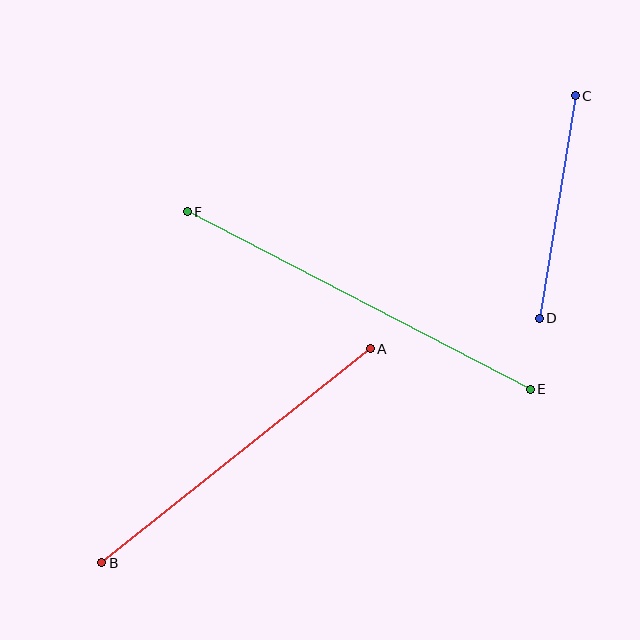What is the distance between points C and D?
The distance is approximately 225 pixels.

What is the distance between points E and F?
The distance is approximately 386 pixels.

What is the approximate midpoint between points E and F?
The midpoint is at approximately (359, 300) pixels.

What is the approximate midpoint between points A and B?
The midpoint is at approximately (236, 456) pixels.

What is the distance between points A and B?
The distance is approximately 343 pixels.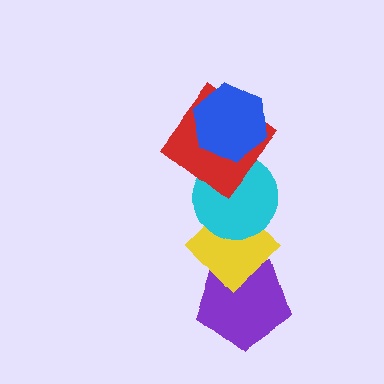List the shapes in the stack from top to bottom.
From top to bottom: the blue hexagon, the red diamond, the cyan circle, the yellow diamond, the purple pentagon.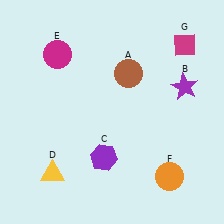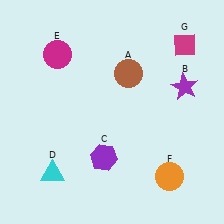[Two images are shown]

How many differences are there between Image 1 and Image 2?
There is 1 difference between the two images.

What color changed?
The triangle (D) changed from yellow in Image 1 to cyan in Image 2.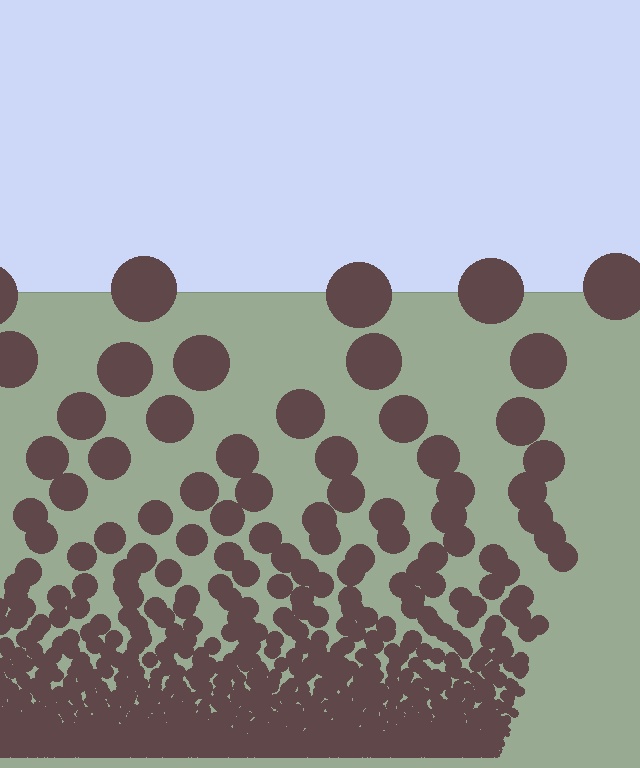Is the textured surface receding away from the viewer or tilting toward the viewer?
The surface appears to tilt toward the viewer. Texture elements get larger and sparser toward the top.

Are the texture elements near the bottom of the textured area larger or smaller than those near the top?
Smaller. The gradient is inverted — elements near the bottom are smaller and denser.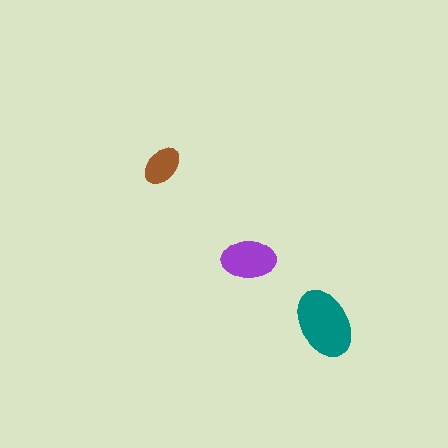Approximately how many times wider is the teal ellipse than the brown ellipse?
About 1.5 times wider.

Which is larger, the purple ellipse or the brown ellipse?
The purple one.